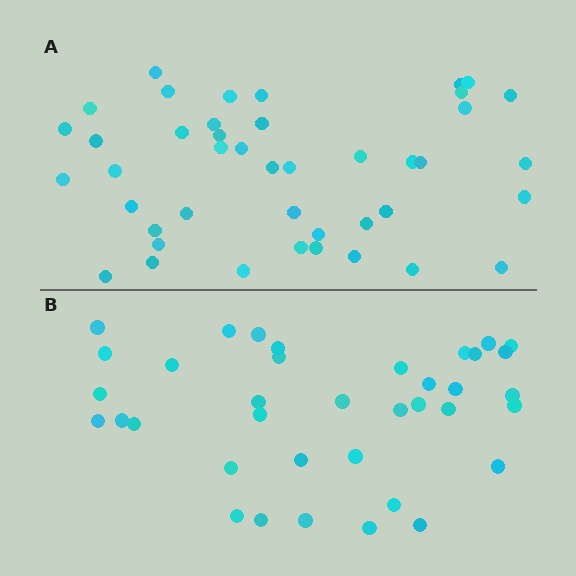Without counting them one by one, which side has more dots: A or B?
Region A (the top region) has more dots.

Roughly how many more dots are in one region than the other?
Region A has about 6 more dots than region B.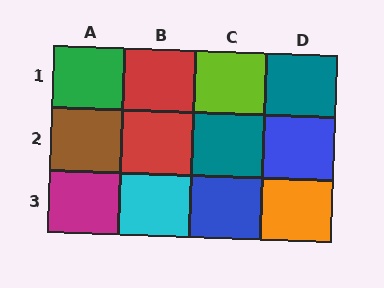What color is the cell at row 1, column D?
Teal.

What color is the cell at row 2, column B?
Red.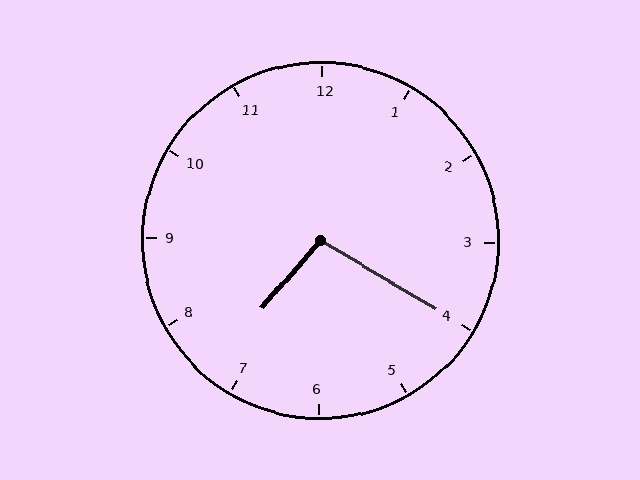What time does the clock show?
7:20.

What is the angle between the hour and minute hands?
Approximately 100 degrees.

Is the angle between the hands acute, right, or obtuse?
It is obtuse.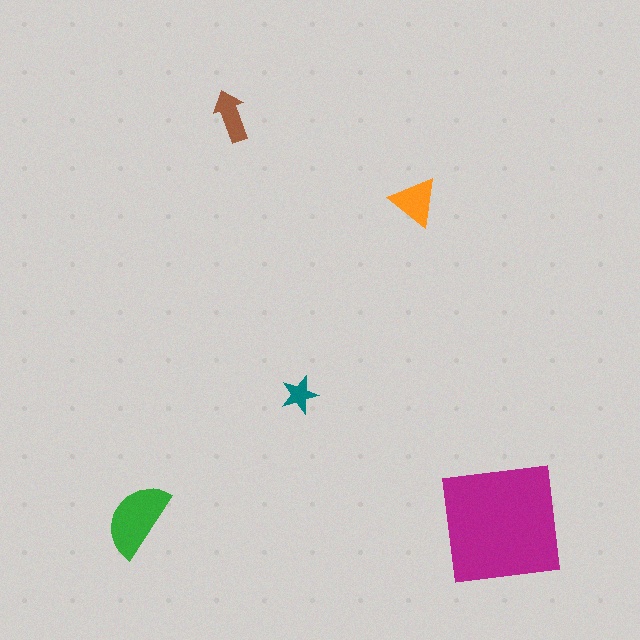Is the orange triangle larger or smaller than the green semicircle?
Smaller.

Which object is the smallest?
The teal star.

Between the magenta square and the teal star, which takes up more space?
The magenta square.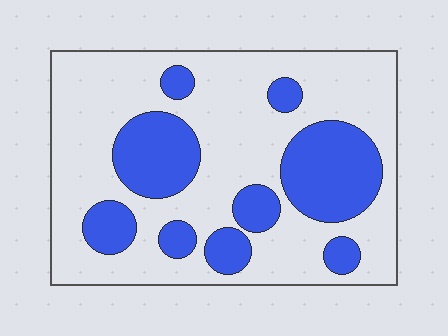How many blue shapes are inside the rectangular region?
9.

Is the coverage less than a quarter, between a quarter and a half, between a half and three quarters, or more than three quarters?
Between a quarter and a half.